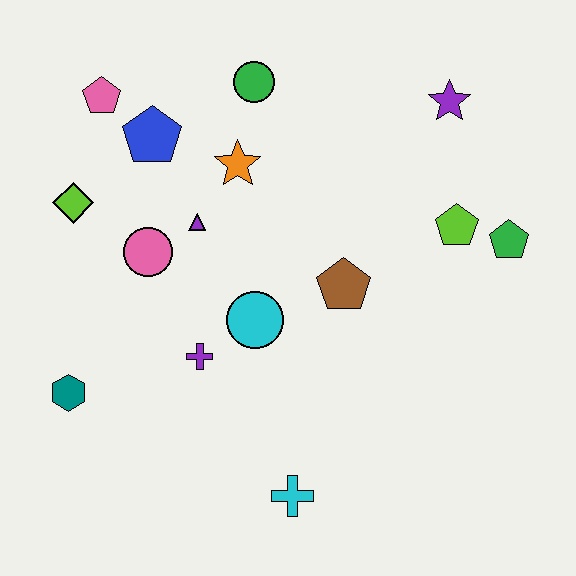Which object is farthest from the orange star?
The cyan cross is farthest from the orange star.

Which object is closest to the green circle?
The orange star is closest to the green circle.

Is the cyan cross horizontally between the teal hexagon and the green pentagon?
Yes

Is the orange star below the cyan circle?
No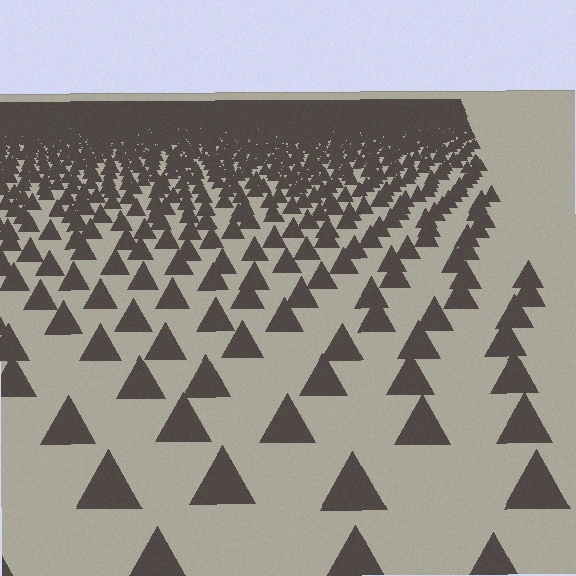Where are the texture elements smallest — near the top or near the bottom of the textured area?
Near the top.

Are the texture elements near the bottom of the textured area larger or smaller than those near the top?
Larger. Near the bottom, elements are closer to the viewer and appear at a bigger on-screen size.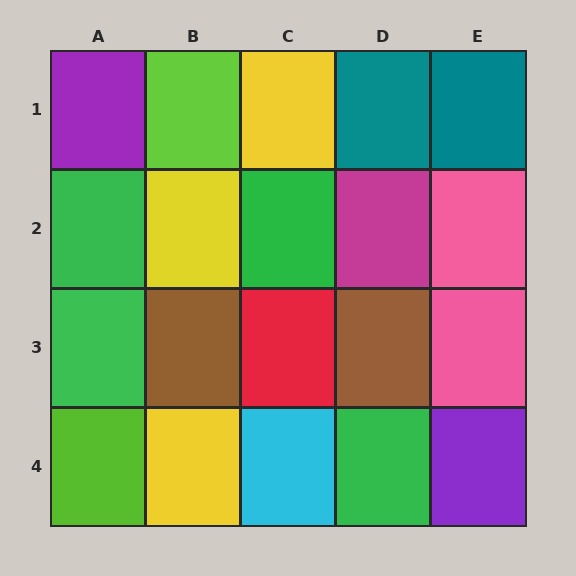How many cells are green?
4 cells are green.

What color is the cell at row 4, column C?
Cyan.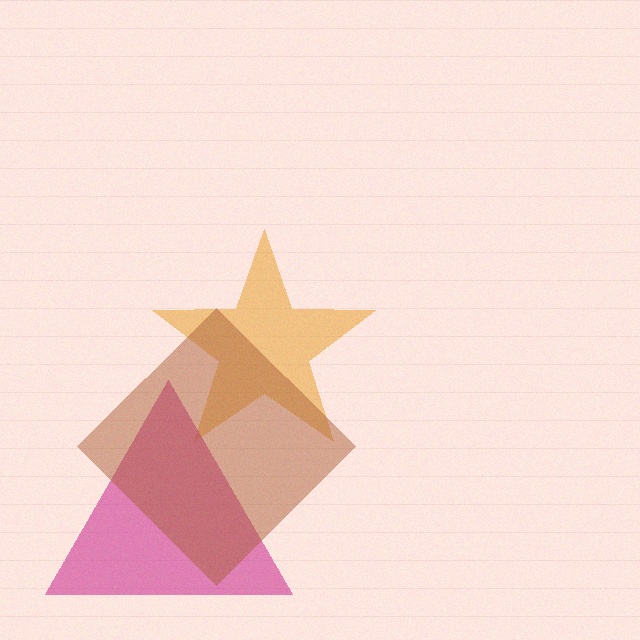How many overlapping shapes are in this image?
There are 3 overlapping shapes in the image.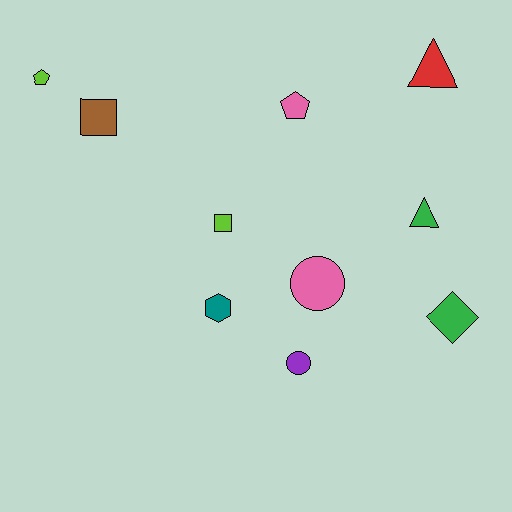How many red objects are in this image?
There is 1 red object.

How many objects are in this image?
There are 10 objects.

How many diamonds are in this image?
There is 1 diamond.